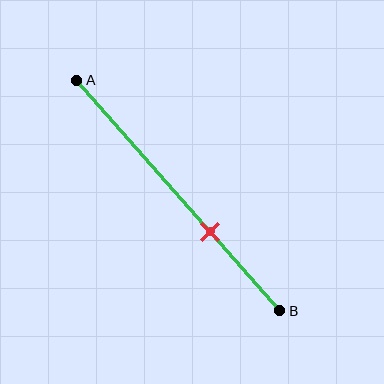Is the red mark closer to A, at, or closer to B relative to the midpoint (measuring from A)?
The red mark is closer to point B than the midpoint of segment AB.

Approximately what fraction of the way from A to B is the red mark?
The red mark is approximately 65% of the way from A to B.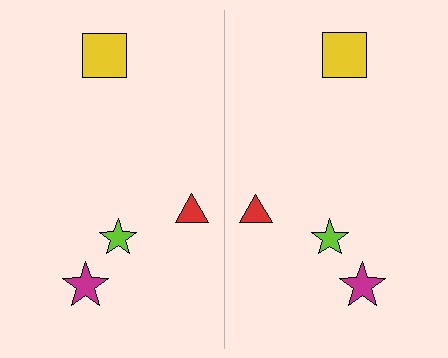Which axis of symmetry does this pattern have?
The pattern has a vertical axis of symmetry running through the center of the image.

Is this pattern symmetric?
Yes, this pattern has bilateral (reflection) symmetry.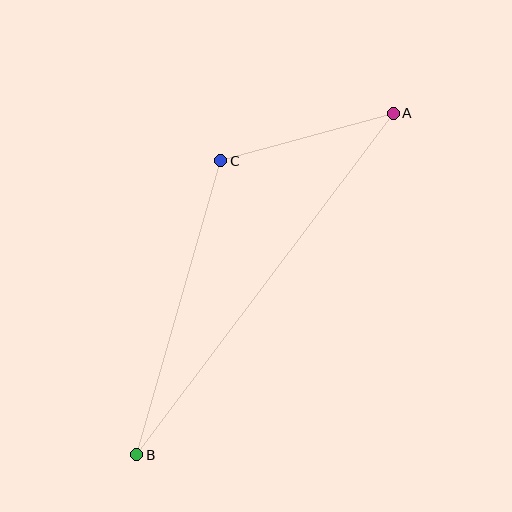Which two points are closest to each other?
Points A and C are closest to each other.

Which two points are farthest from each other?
Points A and B are farthest from each other.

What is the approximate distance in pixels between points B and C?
The distance between B and C is approximately 306 pixels.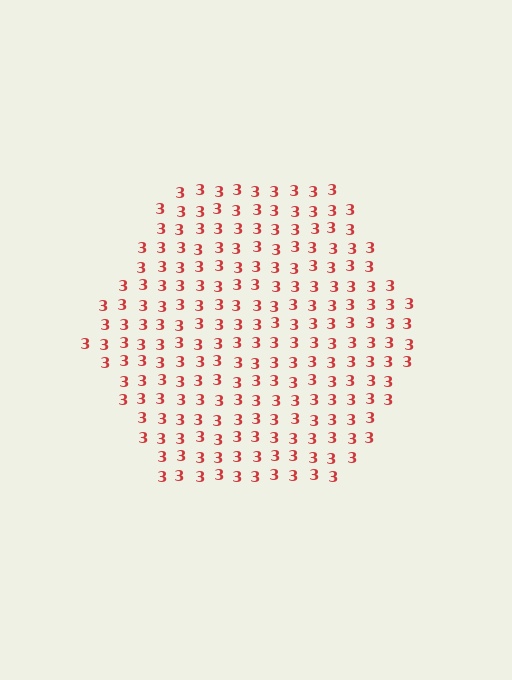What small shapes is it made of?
It is made of small digit 3's.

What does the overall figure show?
The overall figure shows a hexagon.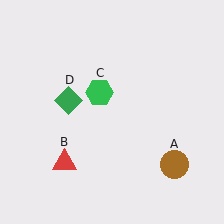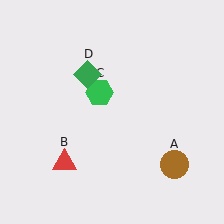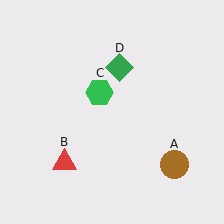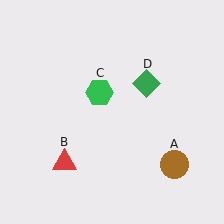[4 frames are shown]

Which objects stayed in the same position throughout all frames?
Brown circle (object A) and red triangle (object B) and green hexagon (object C) remained stationary.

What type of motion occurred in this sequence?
The green diamond (object D) rotated clockwise around the center of the scene.